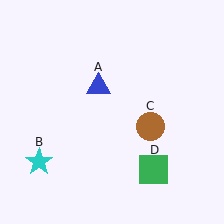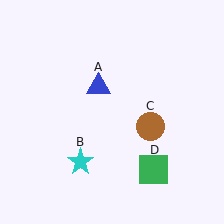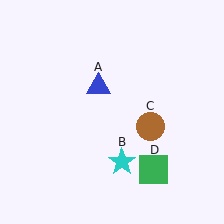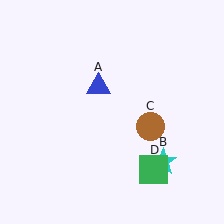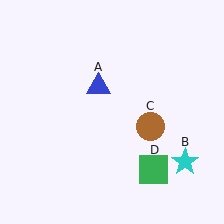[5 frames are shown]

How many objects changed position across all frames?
1 object changed position: cyan star (object B).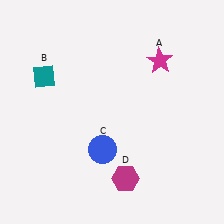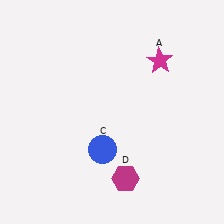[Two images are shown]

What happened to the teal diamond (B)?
The teal diamond (B) was removed in Image 2. It was in the top-left area of Image 1.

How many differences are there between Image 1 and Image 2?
There is 1 difference between the two images.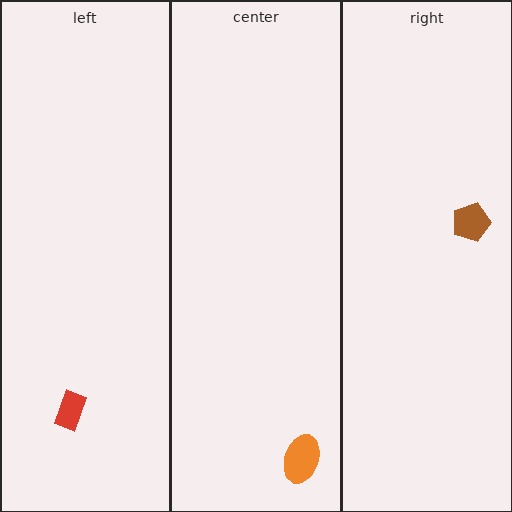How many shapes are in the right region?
1.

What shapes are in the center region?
The orange ellipse.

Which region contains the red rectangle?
The left region.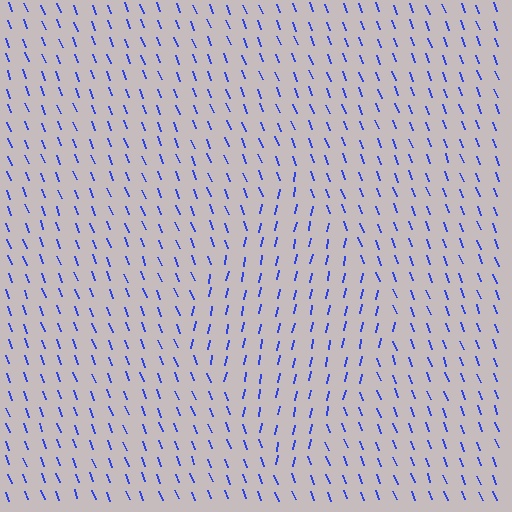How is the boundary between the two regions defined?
The boundary is defined purely by a change in line orientation (approximately 32 degrees difference). All lines are the same color and thickness.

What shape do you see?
I see a diamond.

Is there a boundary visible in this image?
Yes, there is a texture boundary formed by a change in line orientation.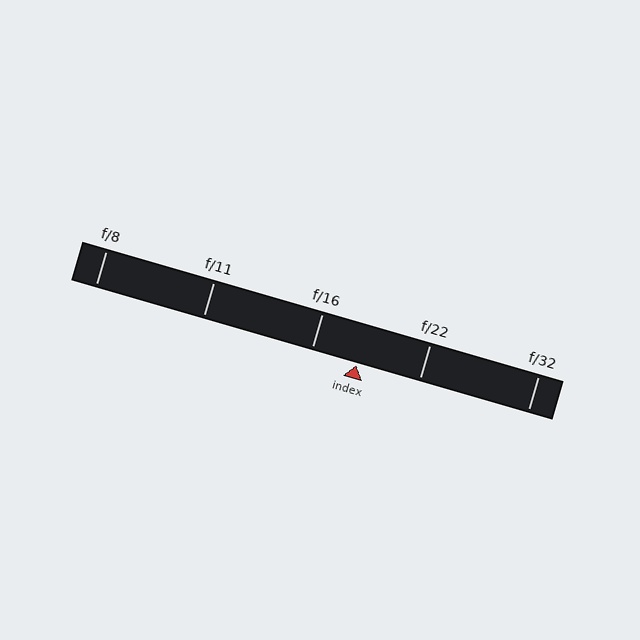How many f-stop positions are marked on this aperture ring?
There are 5 f-stop positions marked.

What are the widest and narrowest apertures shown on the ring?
The widest aperture shown is f/8 and the narrowest is f/32.